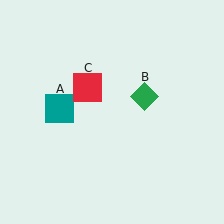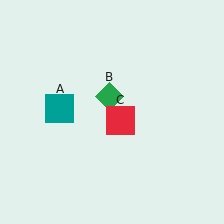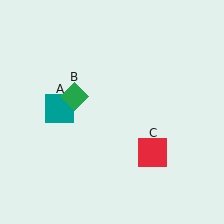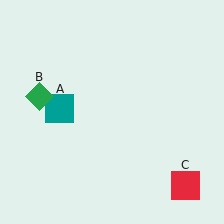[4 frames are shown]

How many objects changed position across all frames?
2 objects changed position: green diamond (object B), red square (object C).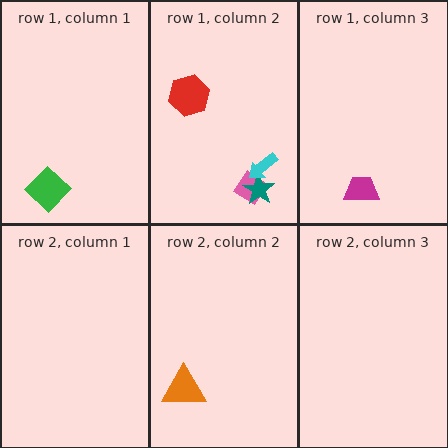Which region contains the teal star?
The row 1, column 2 region.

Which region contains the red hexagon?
The row 1, column 2 region.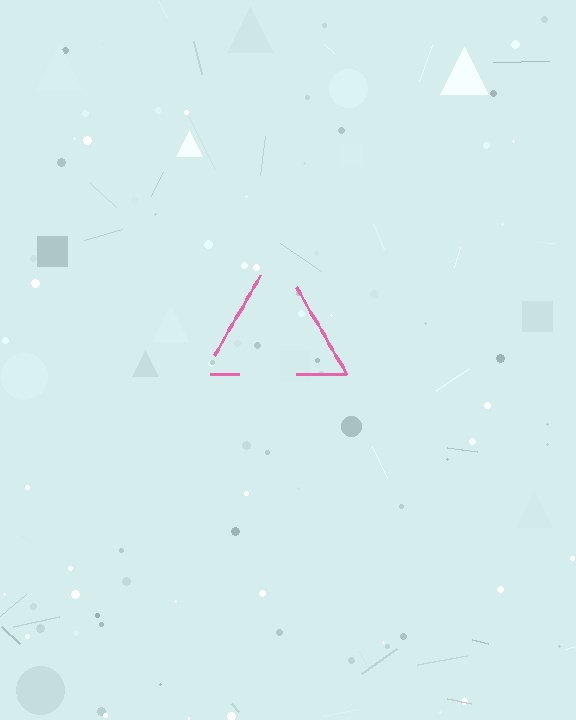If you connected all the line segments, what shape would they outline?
They would outline a triangle.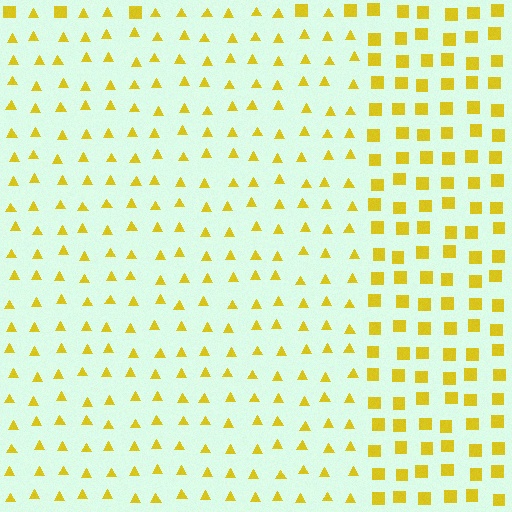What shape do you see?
I see a rectangle.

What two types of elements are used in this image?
The image uses triangles inside the rectangle region and squares outside it.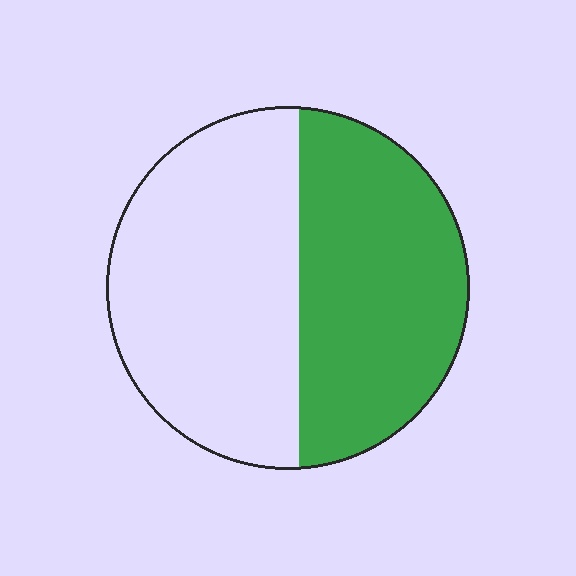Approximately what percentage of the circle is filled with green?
Approximately 45%.